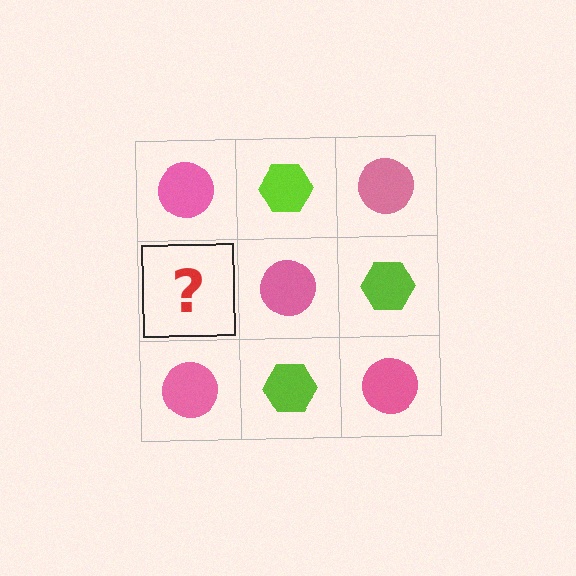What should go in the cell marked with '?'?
The missing cell should contain a lime hexagon.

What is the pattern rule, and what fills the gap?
The rule is that it alternates pink circle and lime hexagon in a checkerboard pattern. The gap should be filled with a lime hexagon.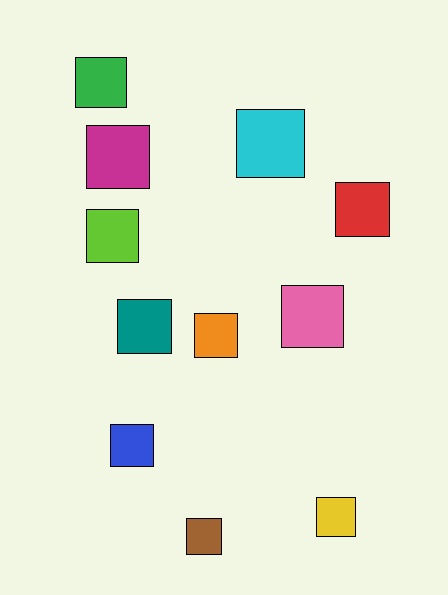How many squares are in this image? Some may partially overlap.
There are 11 squares.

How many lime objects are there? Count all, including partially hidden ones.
There is 1 lime object.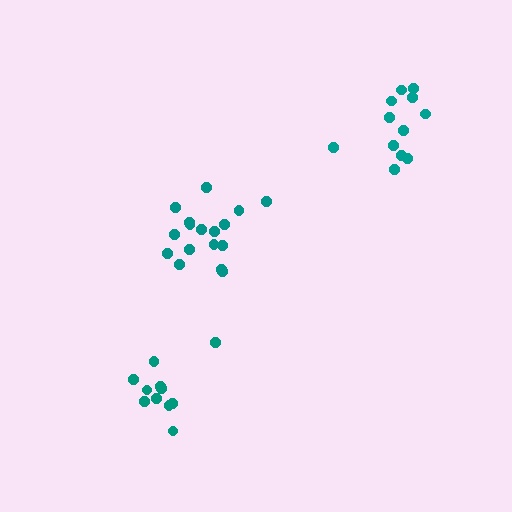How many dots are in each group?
Group 1: 17 dots, Group 2: 12 dots, Group 3: 11 dots (40 total).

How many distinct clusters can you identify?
There are 3 distinct clusters.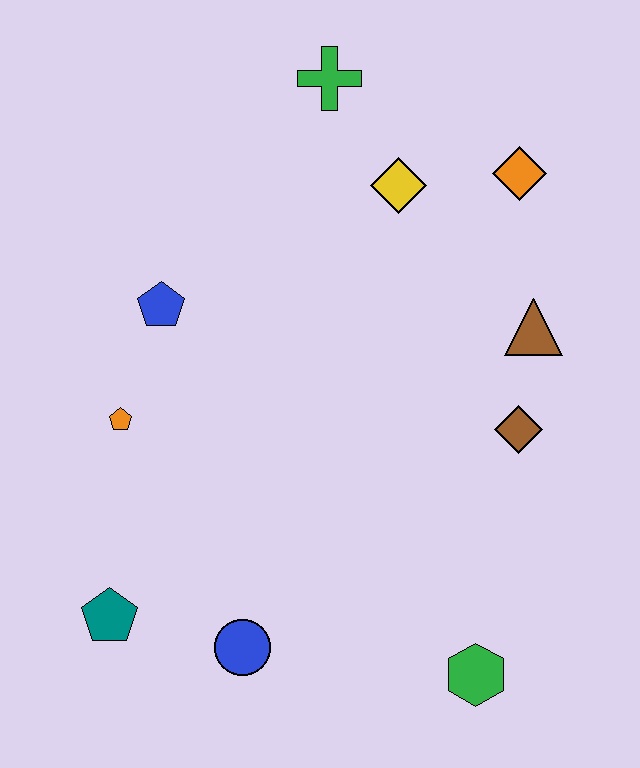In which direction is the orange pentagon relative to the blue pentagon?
The orange pentagon is below the blue pentagon.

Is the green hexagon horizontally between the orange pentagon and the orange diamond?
Yes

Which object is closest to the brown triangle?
The brown diamond is closest to the brown triangle.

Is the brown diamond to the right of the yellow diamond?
Yes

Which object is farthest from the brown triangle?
The teal pentagon is farthest from the brown triangle.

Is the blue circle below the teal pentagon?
Yes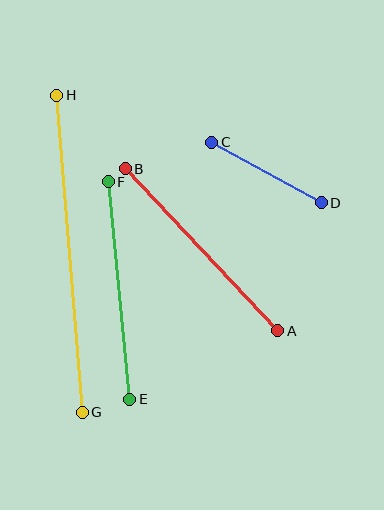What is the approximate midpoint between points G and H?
The midpoint is at approximately (70, 254) pixels.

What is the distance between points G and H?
The distance is approximately 318 pixels.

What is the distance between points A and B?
The distance is approximately 223 pixels.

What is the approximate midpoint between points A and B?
The midpoint is at approximately (201, 250) pixels.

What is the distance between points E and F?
The distance is approximately 219 pixels.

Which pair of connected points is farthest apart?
Points G and H are farthest apart.